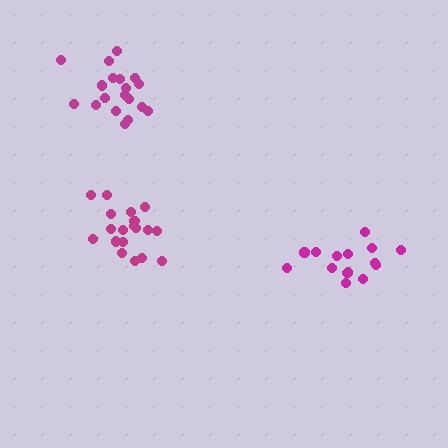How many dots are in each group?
Group 1: 19 dots, Group 2: 19 dots, Group 3: 15 dots (53 total).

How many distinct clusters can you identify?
There are 3 distinct clusters.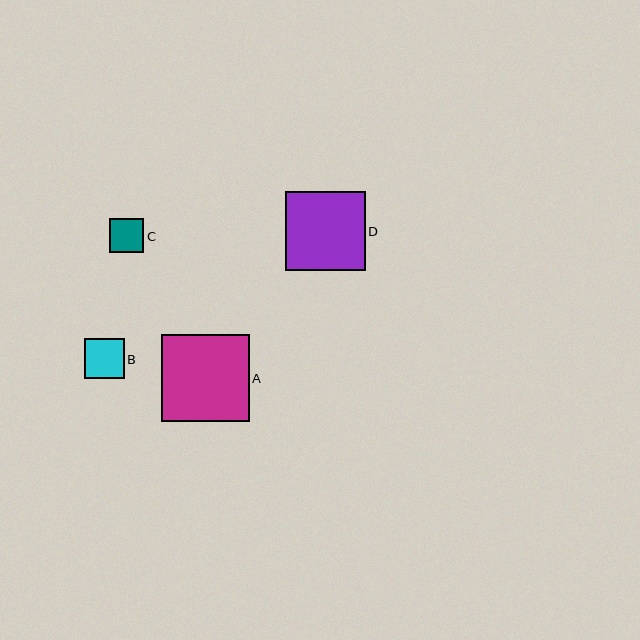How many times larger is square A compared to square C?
Square A is approximately 2.6 times the size of square C.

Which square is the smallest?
Square C is the smallest with a size of approximately 34 pixels.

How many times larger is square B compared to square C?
Square B is approximately 1.2 times the size of square C.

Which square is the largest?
Square A is the largest with a size of approximately 88 pixels.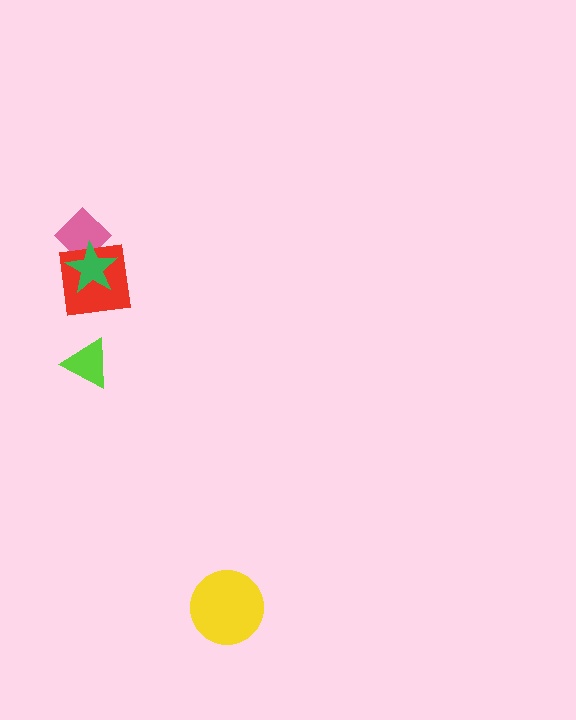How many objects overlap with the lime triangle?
0 objects overlap with the lime triangle.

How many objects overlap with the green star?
2 objects overlap with the green star.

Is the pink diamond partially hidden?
Yes, it is partially covered by another shape.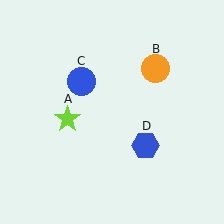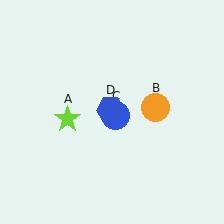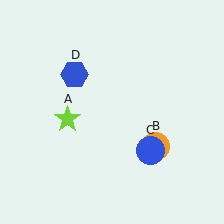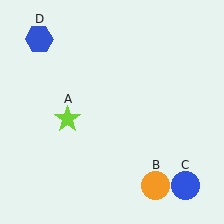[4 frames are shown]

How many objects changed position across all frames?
3 objects changed position: orange circle (object B), blue circle (object C), blue hexagon (object D).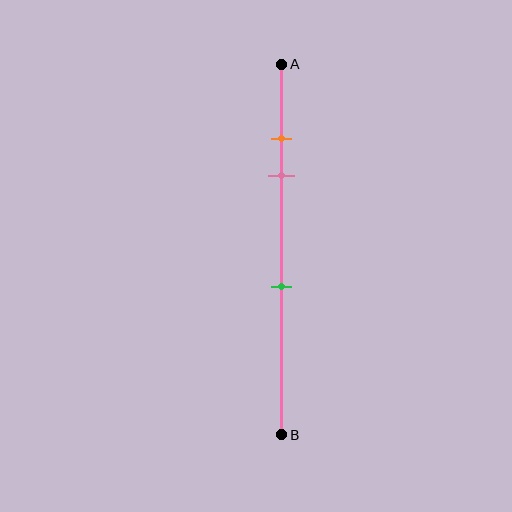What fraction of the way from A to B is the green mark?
The green mark is approximately 60% (0.6) of the way from A to B.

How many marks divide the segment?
There are 3 marks dividing the segment.